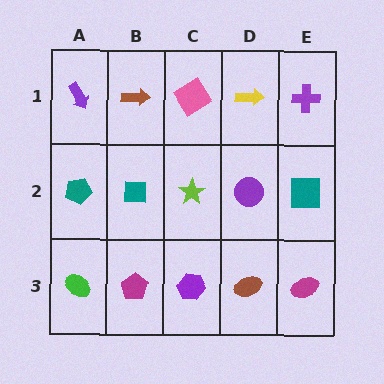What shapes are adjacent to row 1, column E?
A teal square (row 2, column E), a yellow arrow (row 1, column D).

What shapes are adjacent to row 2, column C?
A pink diamond (row 1, column C), a purple hexagon (row 3, column C), a teal square (row 2, column B), a purple circle (row 2, column D).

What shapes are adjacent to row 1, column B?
A teal square (row 2, column B), a purple arrow (row 1, column A), a pink diamond (row 1, column C).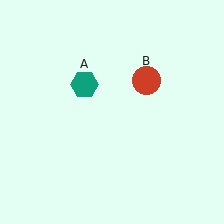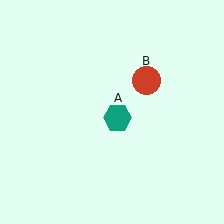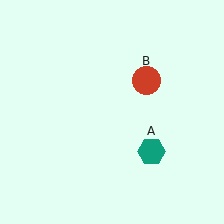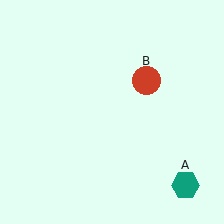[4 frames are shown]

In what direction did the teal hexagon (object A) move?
The teal hexagon (object A) moved down and to the right.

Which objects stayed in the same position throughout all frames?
Red circle (object B) remained stationary.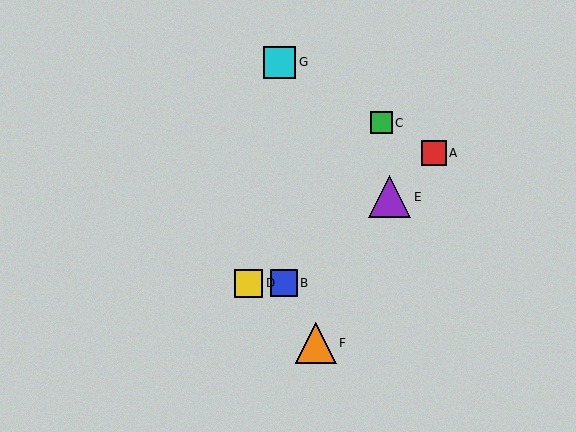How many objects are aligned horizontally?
2 objects (B, D) are aligned horizontally.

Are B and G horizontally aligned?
No, B is at y≈283 and G is at y≈62.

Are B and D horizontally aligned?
Yes, both are at y≈283.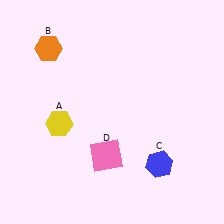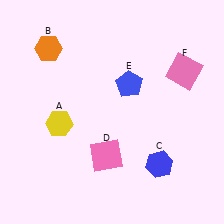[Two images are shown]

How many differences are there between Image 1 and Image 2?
There are 2 differences between the two images.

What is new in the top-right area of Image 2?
A pink square (F) was added in the top-right area of Image 2.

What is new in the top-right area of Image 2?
A blue pentagon (E) was added in the top-right area of Image 2.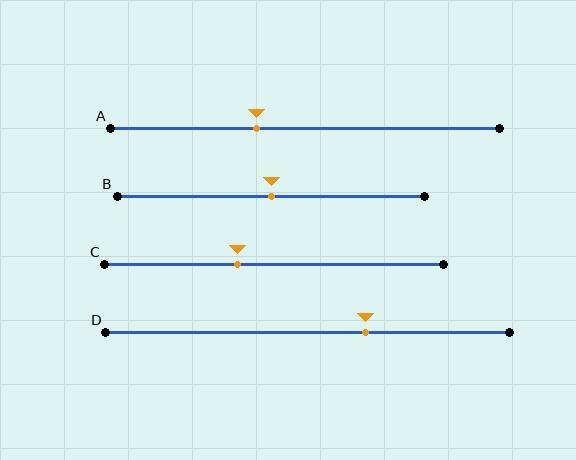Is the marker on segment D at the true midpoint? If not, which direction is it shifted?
No, the marker on segment D is shifted to the right by about 14% of the segment length.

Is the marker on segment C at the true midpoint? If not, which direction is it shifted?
No, the marker on segment C is shifted to the left by about 11% of the segment length.